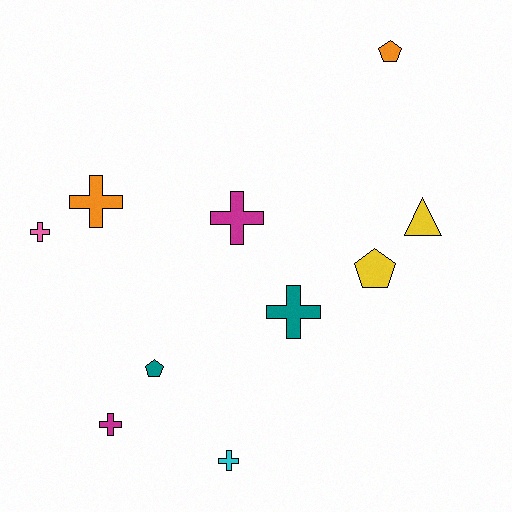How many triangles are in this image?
There is 1 triangle.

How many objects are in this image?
There are 10 objects.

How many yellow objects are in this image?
There are 2 yellow objects.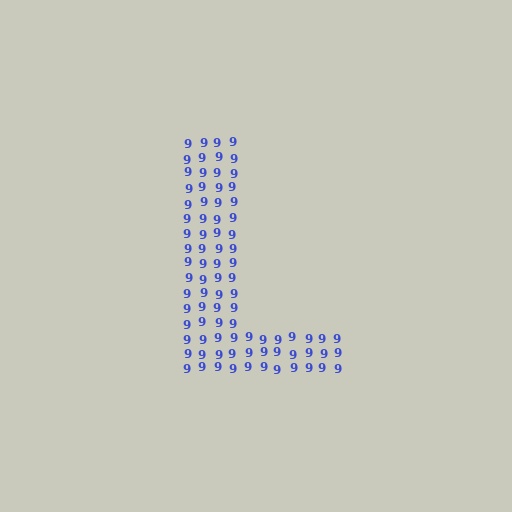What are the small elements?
The small elements are digit 9's.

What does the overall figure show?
The overall figure shows the letter L.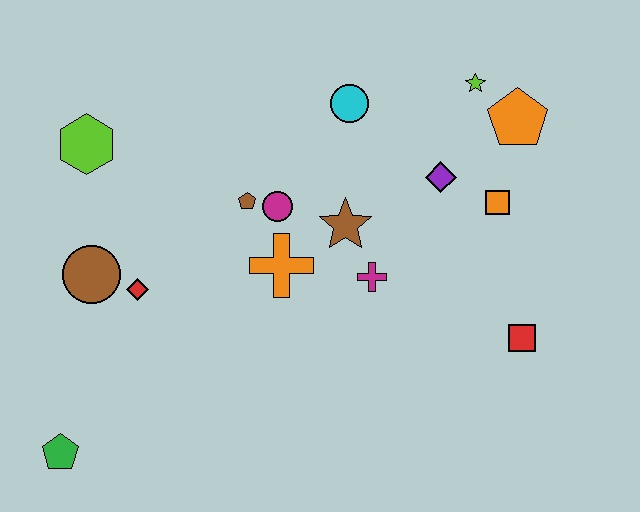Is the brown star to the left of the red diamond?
No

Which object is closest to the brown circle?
The red diamond is closest to the brown circle.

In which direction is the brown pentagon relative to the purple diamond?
The brown pentagon is to the left of the purple diamond.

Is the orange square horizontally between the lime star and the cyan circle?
No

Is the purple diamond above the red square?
Yes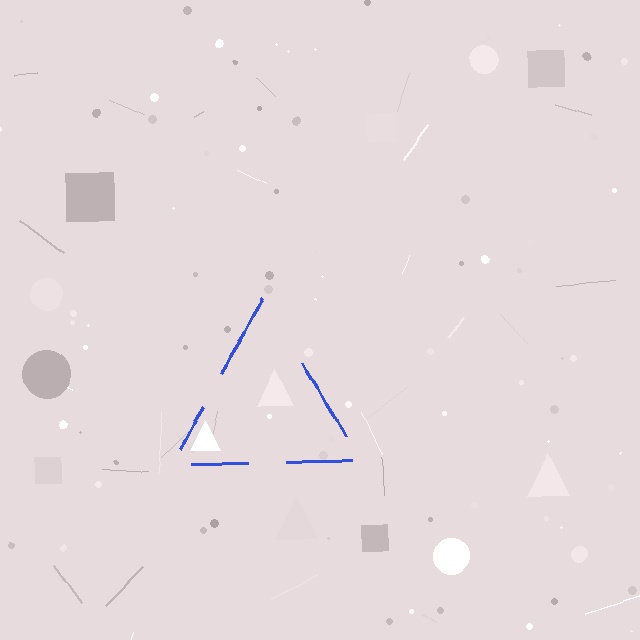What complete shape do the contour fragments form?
The contour fragments form a triangle.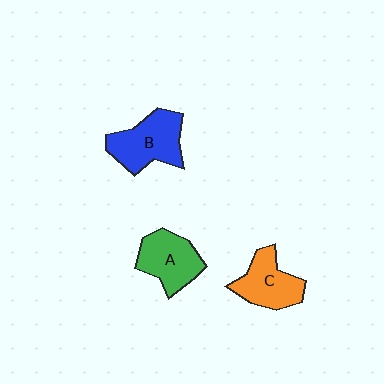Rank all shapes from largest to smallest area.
From largest to smallest: B (blue), A (green), C (orange).